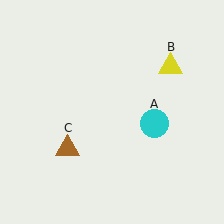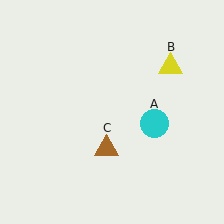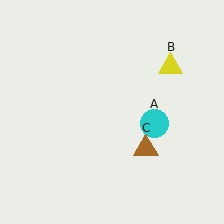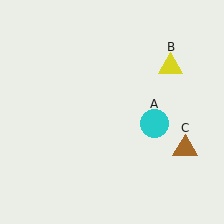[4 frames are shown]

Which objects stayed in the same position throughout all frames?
Cyan circle (object A) and yellow triangle (object B) remained stationary.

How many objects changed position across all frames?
1 object changed position: brown triangle (object C).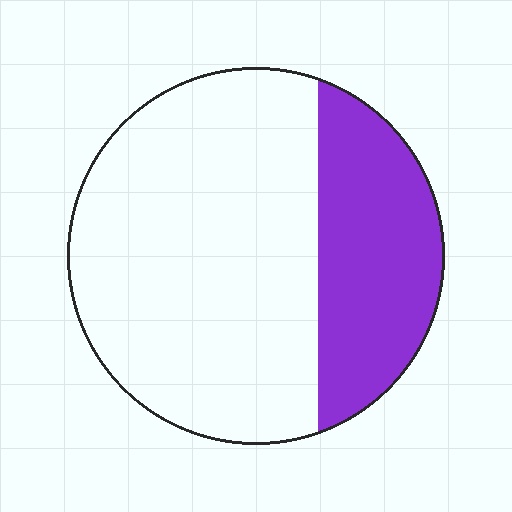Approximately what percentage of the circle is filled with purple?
Approximately 30%.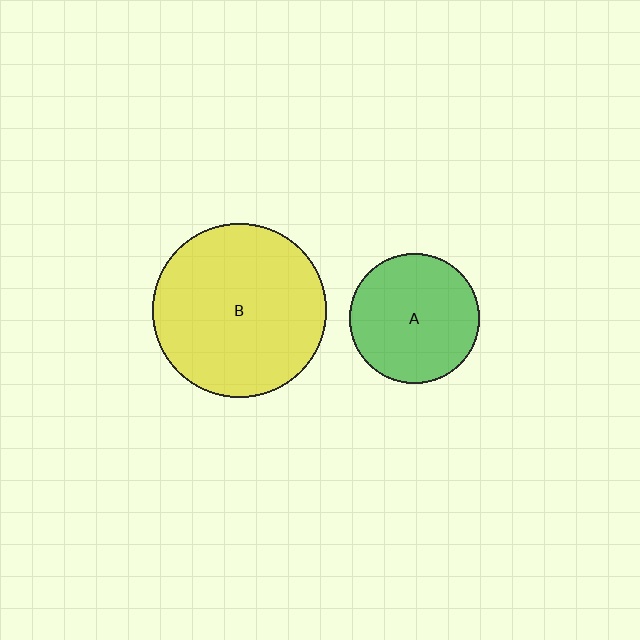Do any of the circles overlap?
No, none of the circles overlap.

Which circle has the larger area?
Circle B (yellow).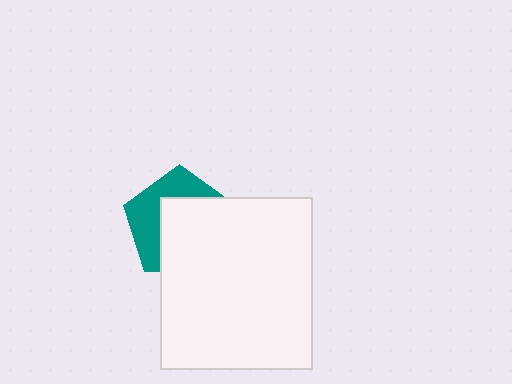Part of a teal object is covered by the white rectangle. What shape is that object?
It is a pentagon.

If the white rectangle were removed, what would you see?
You would see the complete teal pentagon.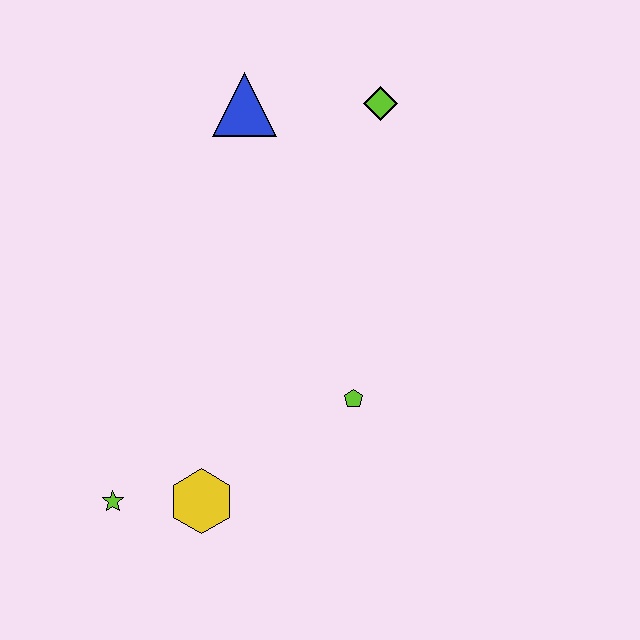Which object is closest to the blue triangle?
The lime diamond is closest to the blue triangle.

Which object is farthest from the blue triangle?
The lime star is farthest from the blue triangle.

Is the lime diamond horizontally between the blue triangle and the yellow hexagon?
No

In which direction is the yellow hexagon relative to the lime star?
The yellow hexagon is to the right of the lime star.